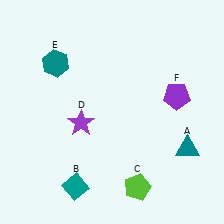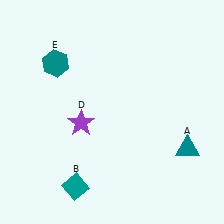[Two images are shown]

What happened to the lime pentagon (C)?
The lime pentagon (C) was removed in Image 2. It was in the bottom-right area of Image 1.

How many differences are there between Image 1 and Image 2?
There are 2 differences between the two images.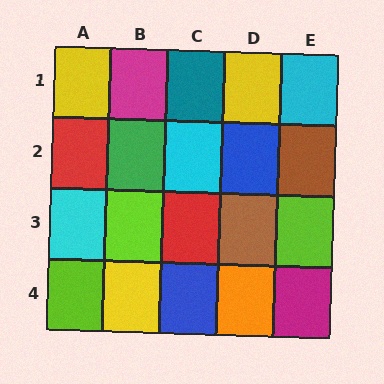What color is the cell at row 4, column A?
Lime.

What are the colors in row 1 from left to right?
Yellow, magenta, teal, yellow, cyan.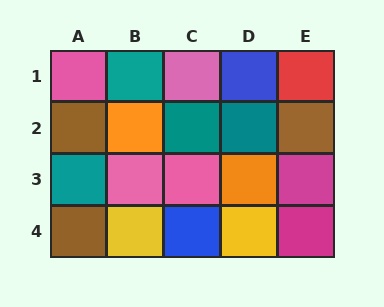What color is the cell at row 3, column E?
Magenta.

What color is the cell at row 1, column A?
Pink.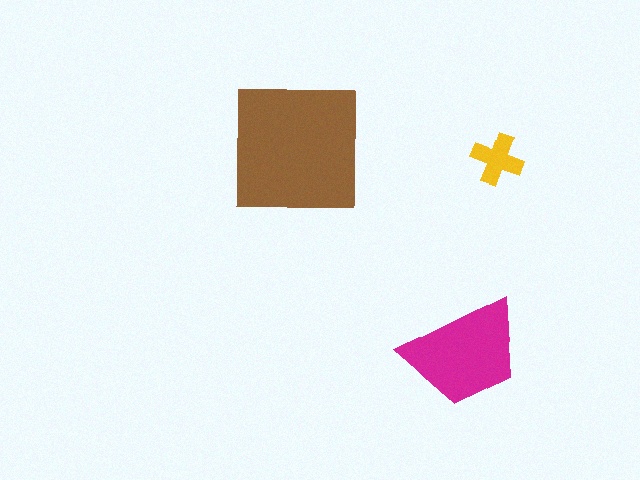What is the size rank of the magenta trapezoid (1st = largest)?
2nd.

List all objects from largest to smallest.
The brown square, the magenta trapezoid, the yellow cross.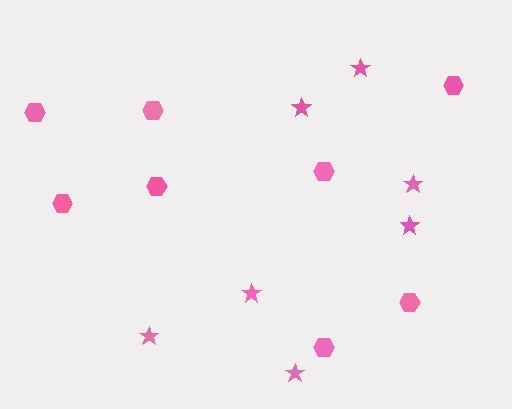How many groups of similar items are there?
There are 2 groups: one group of hexagons (8) and one group of stars (7).